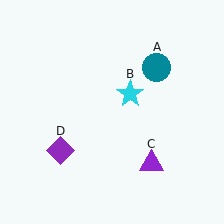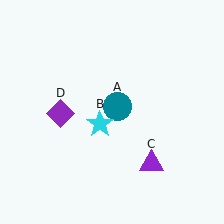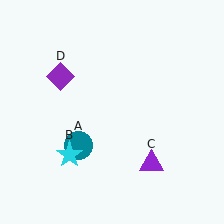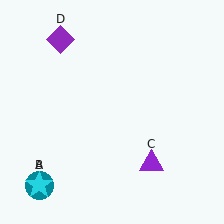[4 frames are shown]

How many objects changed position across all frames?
3 objects changed position: teal circle (object A), cyan star (object B), purple diamond (object D).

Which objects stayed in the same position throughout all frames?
Purple triangle (object C) remained stationary.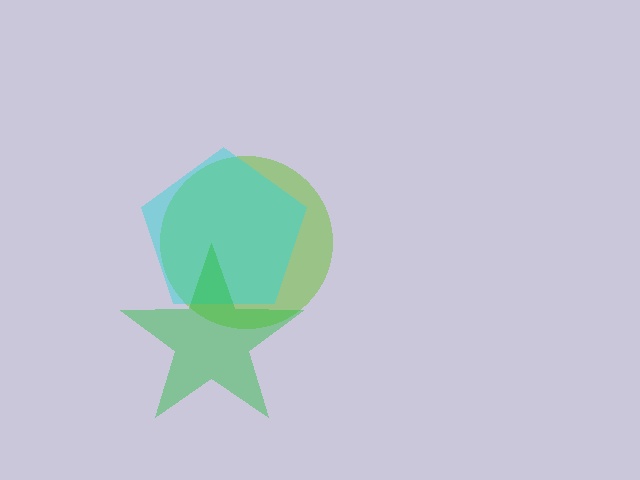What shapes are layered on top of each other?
The layered shapes are: a lime circle, a cyan pentagon, a green star.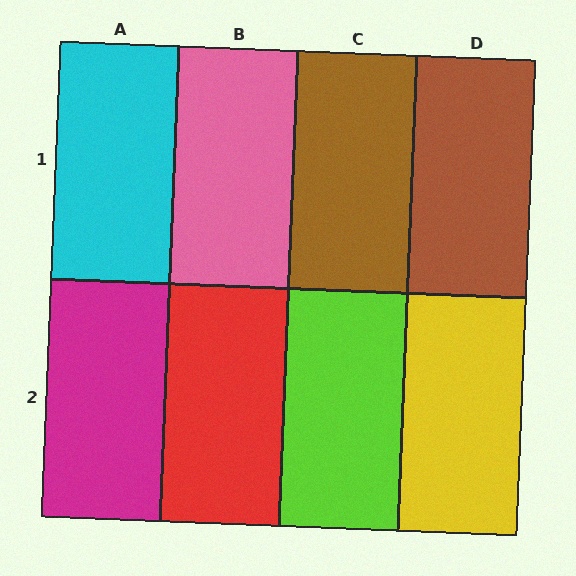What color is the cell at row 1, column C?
Brown.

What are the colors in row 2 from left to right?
Magenta, red, lime, yellow.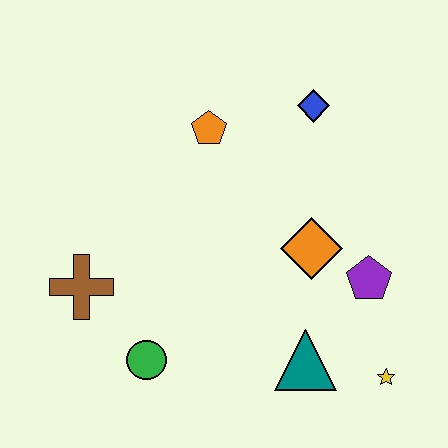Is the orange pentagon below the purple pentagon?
No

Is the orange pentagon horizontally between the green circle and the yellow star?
Yes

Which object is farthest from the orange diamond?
The brown cross is farthest from the orange diamond.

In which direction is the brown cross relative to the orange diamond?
The brown cross is to the left of the orange diamond.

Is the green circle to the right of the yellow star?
No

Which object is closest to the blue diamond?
The orange pentagon is closest to the blue diamond.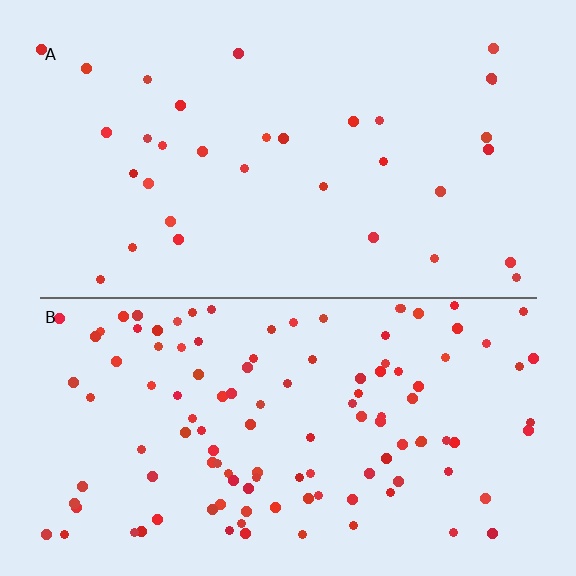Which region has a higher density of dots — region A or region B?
B (the bottom).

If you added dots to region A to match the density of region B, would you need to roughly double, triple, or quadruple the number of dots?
Approximately triple.